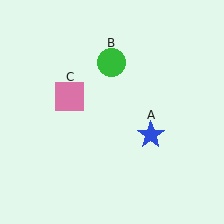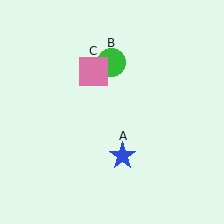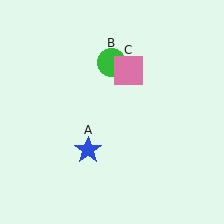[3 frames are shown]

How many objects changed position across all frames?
2 objects changed position: blue star (object A), pink square (object C).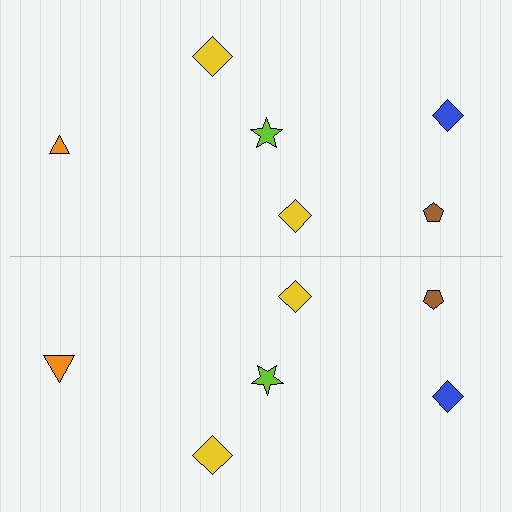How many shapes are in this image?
There are 12 shapes in this image.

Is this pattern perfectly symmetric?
No, the pattern is not perfectly symmetric. The orange triangle on the bottom side has a different size than its mirror counterpart.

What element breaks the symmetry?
The orange triangle on the bottom side has a different size than its mirror counterpart.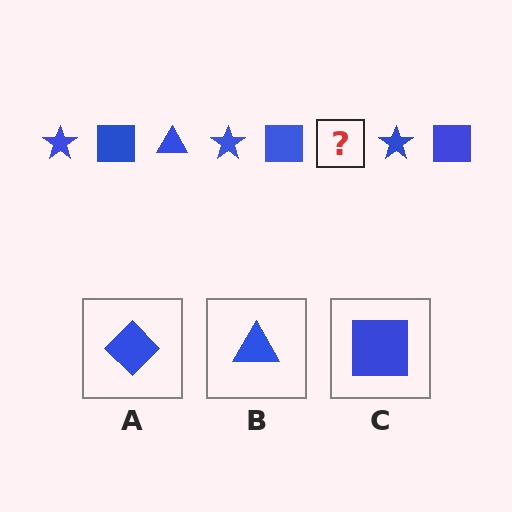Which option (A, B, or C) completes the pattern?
B.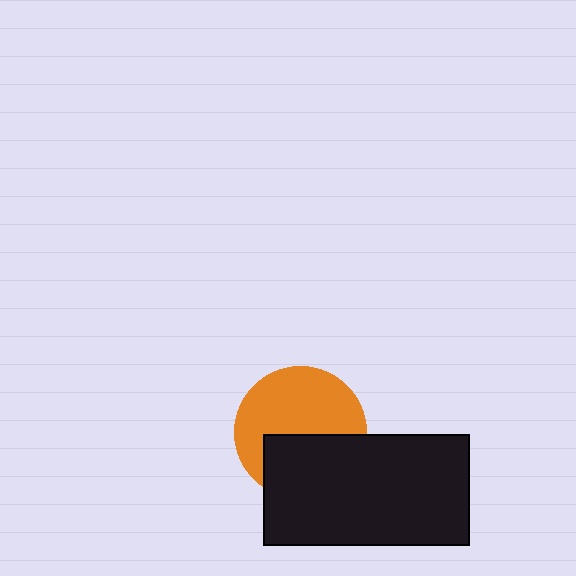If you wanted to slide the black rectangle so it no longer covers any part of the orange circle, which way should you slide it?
Slide it down — that is the most direct way to separate the two shapes.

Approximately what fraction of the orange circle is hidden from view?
Roughly 41% of the orange circle is hidden behind the black rectangle.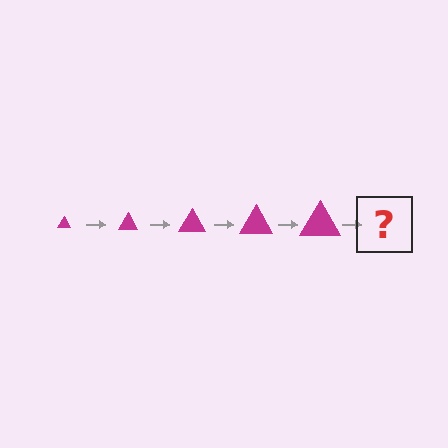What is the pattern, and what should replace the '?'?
The pattern is that the triangle gets progressively larger each step. The '?' should be a magenta triangle, larger than the previous one.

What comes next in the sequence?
The next element should be a magenta triangle, larger than the previous one.